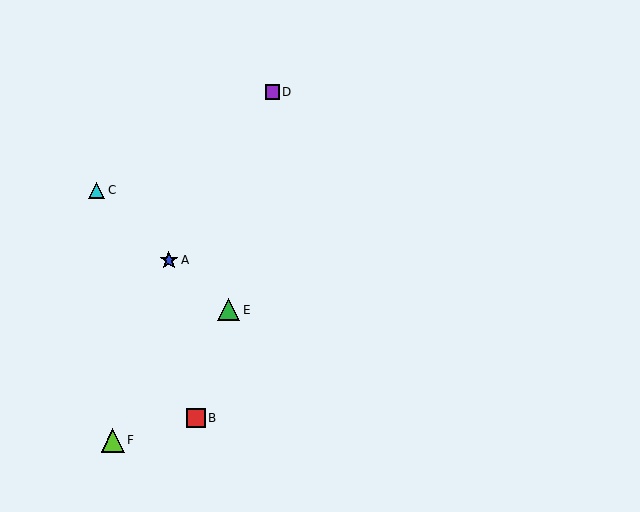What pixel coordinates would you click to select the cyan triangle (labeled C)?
Click at (97, 190) to select the cyan triangle C.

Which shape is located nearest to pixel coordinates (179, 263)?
The blue star (labeled A) at (169, 260) is nearest to that location.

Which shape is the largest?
The lime triangle (labeled F) is the largest.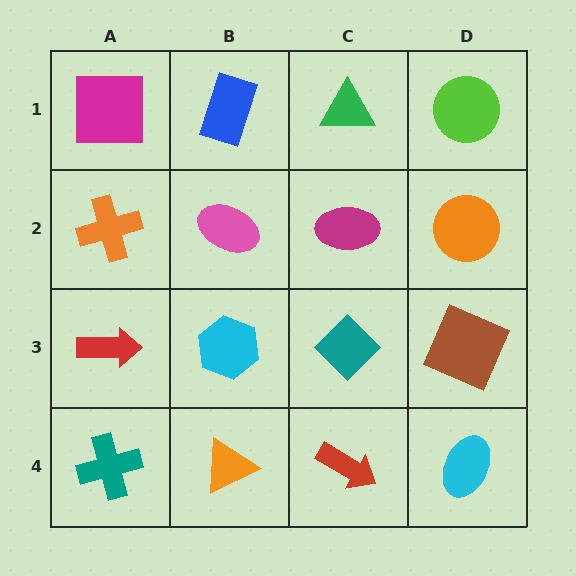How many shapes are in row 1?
4 shapes.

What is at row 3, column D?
A brown square.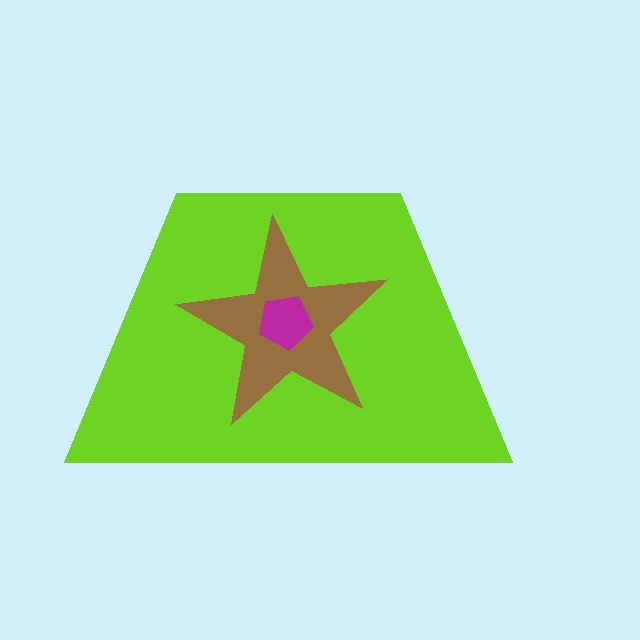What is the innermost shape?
The magenta pentagon.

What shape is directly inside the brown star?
The magenta pentagon.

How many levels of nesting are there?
3.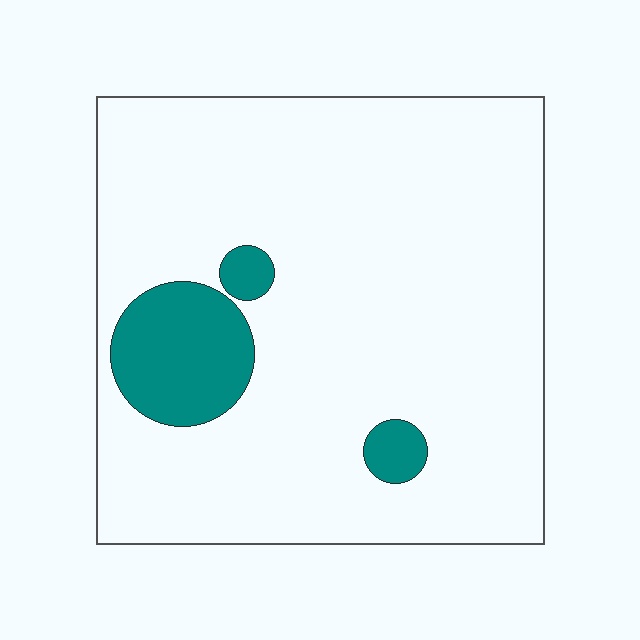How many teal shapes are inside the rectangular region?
3.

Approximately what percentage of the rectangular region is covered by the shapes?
Approximately 10%.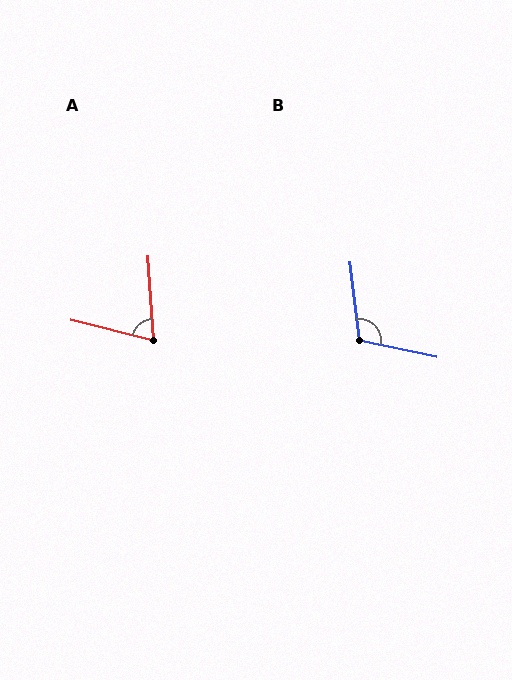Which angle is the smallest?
A, at approximately 73 degrees.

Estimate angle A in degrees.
Approximately 73 degrees.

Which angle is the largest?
B, at approximately 110 degrees.